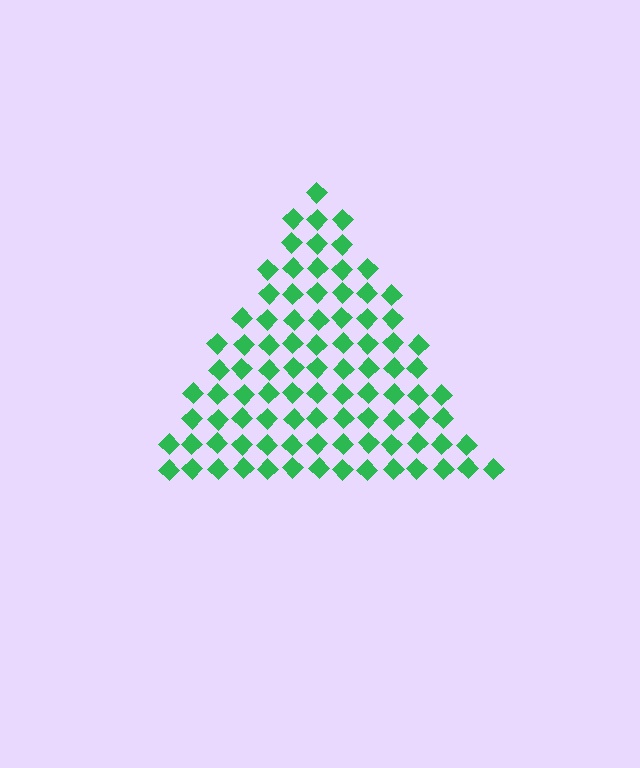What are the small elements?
The small elements are diamonds.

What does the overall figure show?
The overall figure shows a triangle.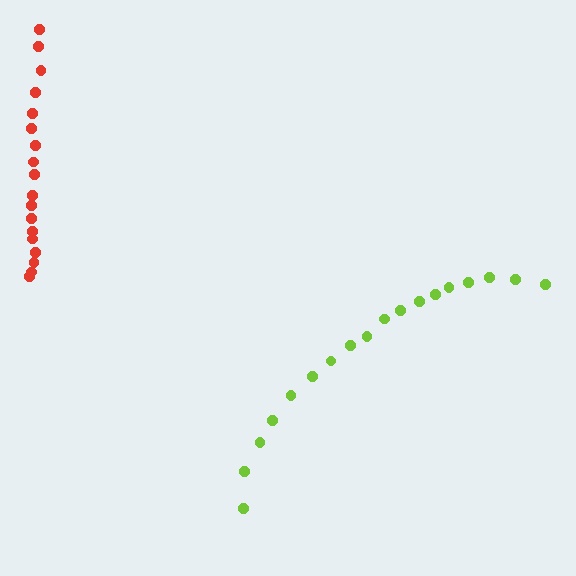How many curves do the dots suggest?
There are 2 distinct paths.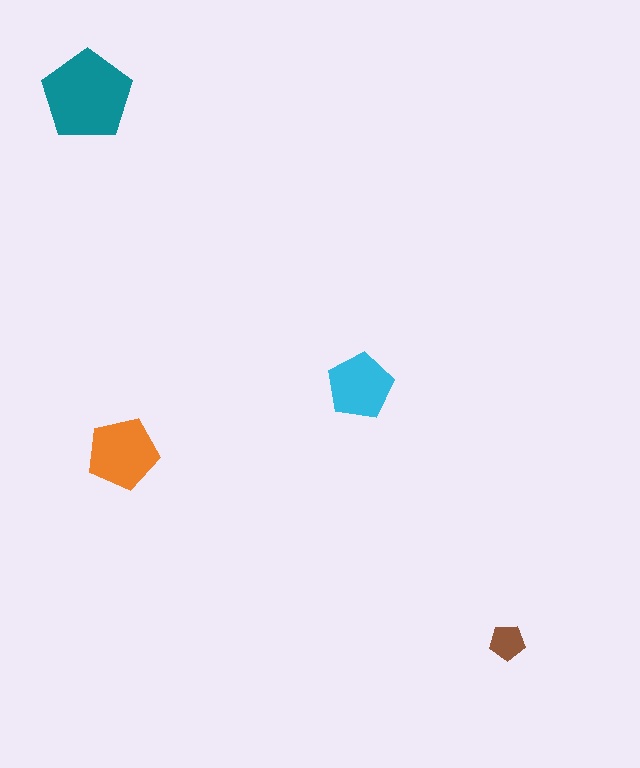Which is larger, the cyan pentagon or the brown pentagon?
The cyan one.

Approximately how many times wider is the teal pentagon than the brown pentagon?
About 2.5 times wider.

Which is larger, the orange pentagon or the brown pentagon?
The orange one.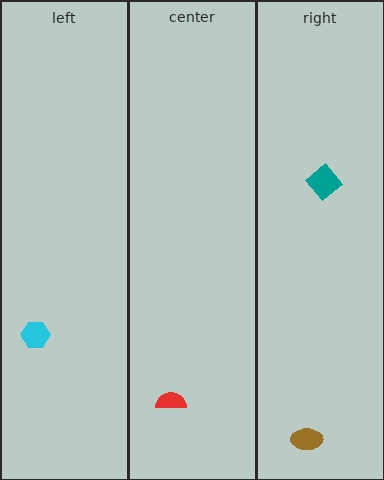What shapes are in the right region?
The brown ellipse, the teal diamond.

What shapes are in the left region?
The cyan hexagon.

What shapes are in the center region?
The red semicircle.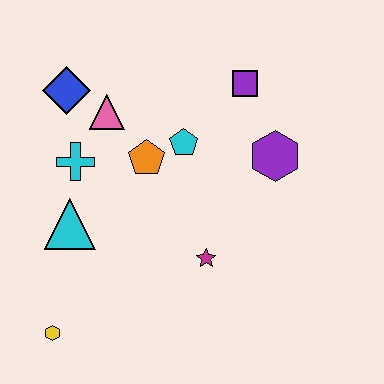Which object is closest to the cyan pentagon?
The orange pentagon is closest to the cyan pentagon.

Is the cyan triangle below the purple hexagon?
Yes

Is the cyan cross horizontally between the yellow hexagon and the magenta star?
Yes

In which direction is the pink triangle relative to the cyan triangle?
The pink triangle is above the cyan triangle.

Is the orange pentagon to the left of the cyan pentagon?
Yes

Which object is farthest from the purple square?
The yellow hexagon is farthest from the purple square.